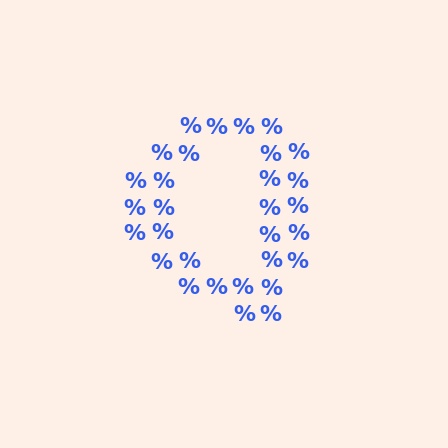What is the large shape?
The large shape is the letter Q.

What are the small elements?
The small elements are percent signs.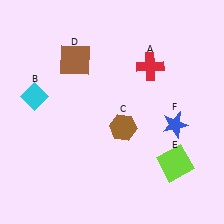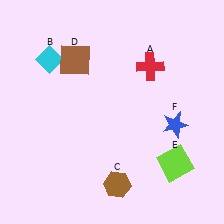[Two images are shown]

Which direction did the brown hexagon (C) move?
The brown hexagon (C) moved down.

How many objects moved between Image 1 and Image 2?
2 objects moved between the two images.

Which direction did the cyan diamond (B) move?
The cyan diamond (B) moved up.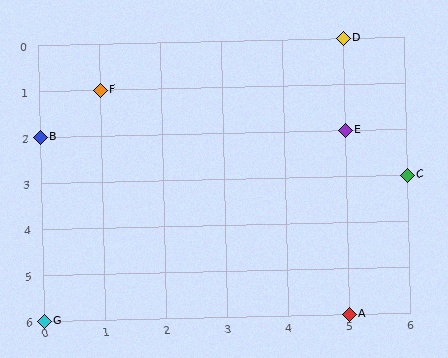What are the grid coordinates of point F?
Point F is at grid coordinates (1, 1).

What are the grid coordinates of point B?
Point B is at grid coordinates (0, 2).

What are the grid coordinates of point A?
Point A is at grid coordinates (5, 6).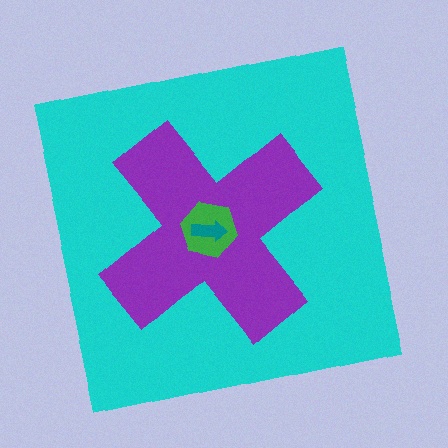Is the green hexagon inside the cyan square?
Yes.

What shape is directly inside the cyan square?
The purple cross.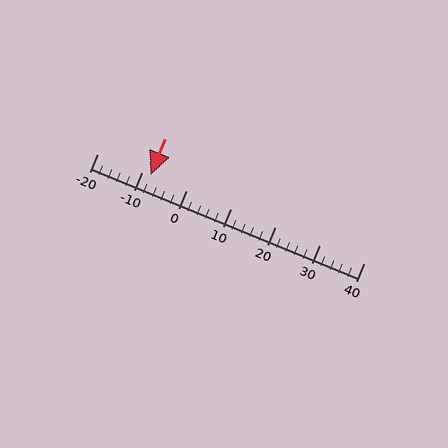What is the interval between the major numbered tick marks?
The major tick marks are spaced 10 units apart.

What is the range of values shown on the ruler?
The ruler shows values from -20 to 40.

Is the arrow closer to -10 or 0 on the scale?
The arrow is closer to -10.